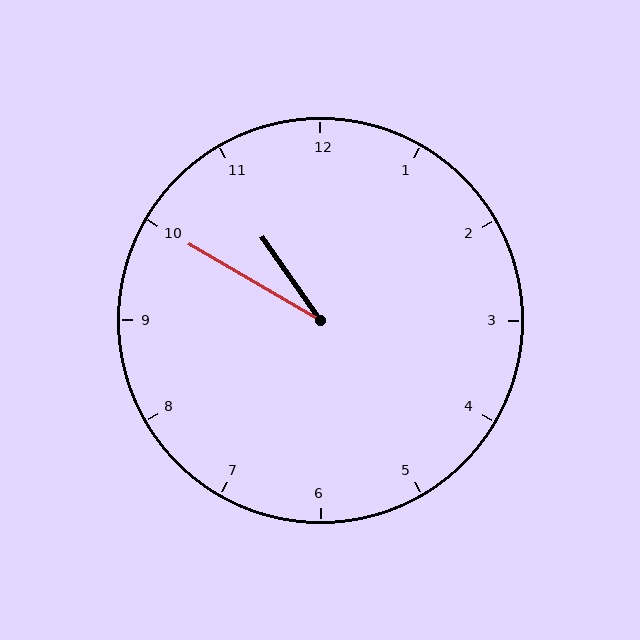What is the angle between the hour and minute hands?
Approximately 25 degrees.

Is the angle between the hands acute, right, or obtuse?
It is acute.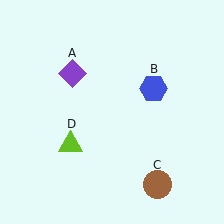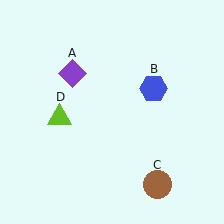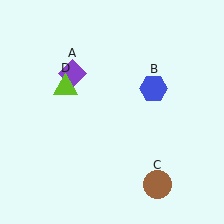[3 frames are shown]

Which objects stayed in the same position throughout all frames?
Purple diamond (object A) and blue hexagon (object B) and brown circle (object C) remained stationary.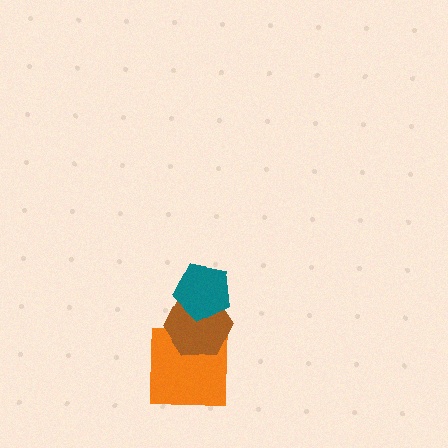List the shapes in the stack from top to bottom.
From top to bottom: the teal pentagon, the brown hexagon, the orange square.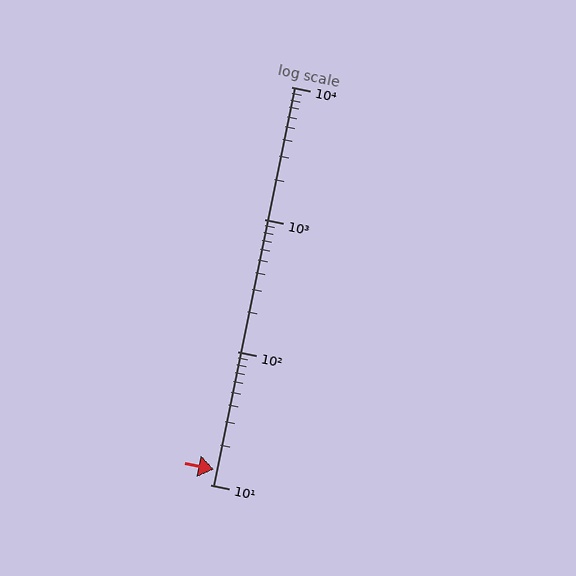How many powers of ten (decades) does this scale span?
The scale spans 3 decades, from 10 to 10000.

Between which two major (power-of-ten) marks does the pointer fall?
The pointer is between 10 and 100.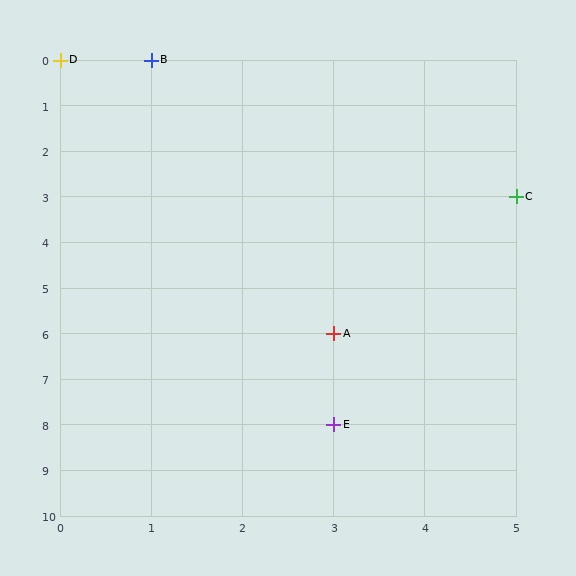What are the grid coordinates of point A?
Point A is at grid coordinates (3, 6).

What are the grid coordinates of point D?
Point D is at grid coordinates (0, 0).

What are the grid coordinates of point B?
Point B is at grid coordinates (1, 0).